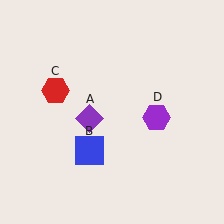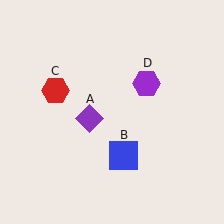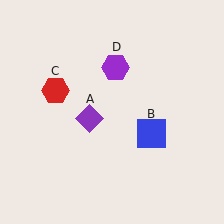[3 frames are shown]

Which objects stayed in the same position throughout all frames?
Purple diamond (object A) and red hexagon (object C) remained stationary.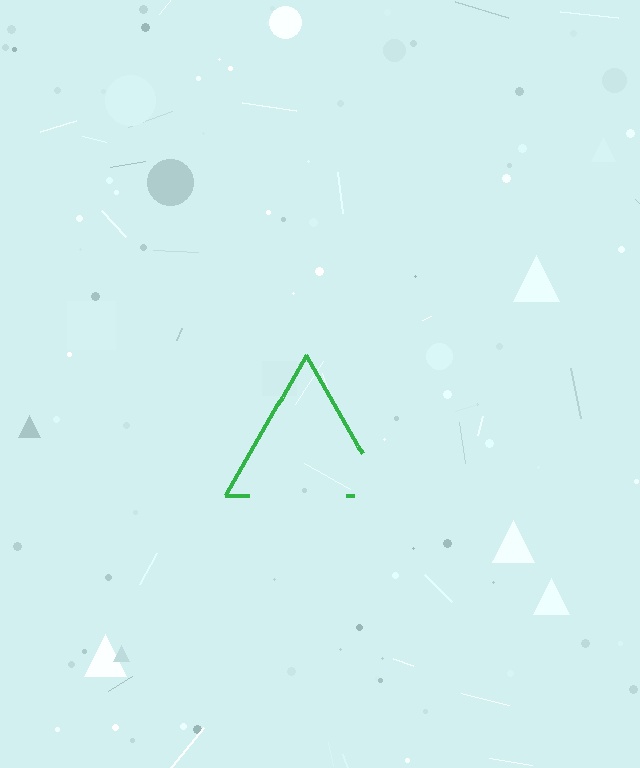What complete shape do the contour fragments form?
The contour fragments form a triangle.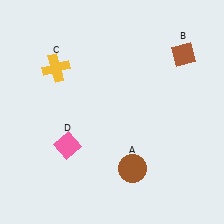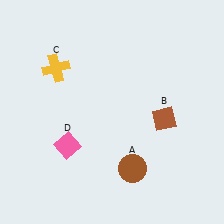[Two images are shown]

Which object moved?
The brown diamond (B) moved down.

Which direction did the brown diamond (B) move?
The brown diamond (B) moved down.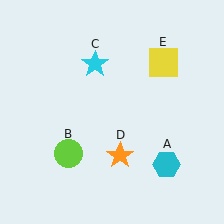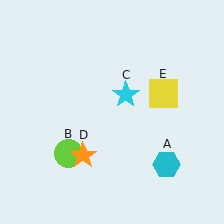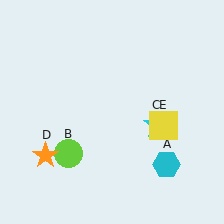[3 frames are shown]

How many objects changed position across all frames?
3 objects changed position: cyan star (object C), orange star (object D), yellow square (object E).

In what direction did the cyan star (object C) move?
The cyan star (object C) moved down and to the right.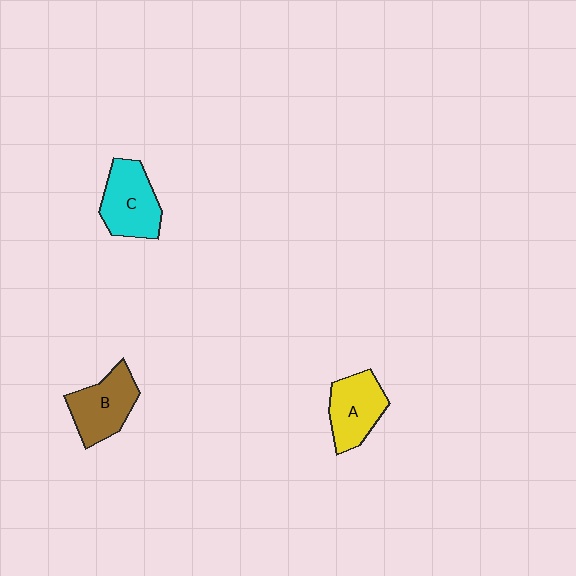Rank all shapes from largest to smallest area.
From largest to smallest: C (cyan), B (brown), A (yellow).